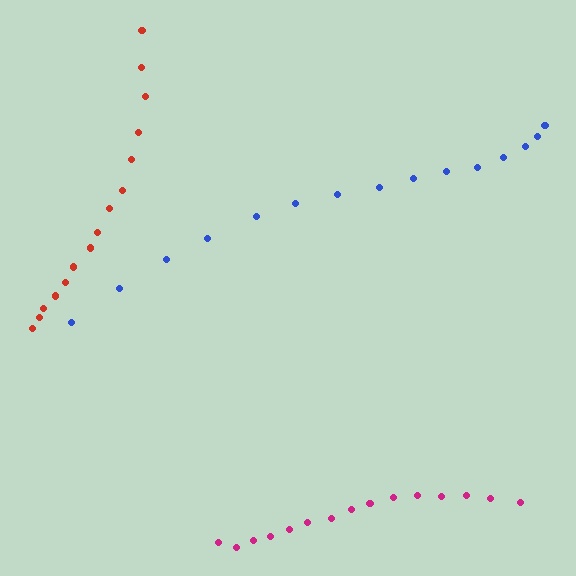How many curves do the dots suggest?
There are 3 distinct paths.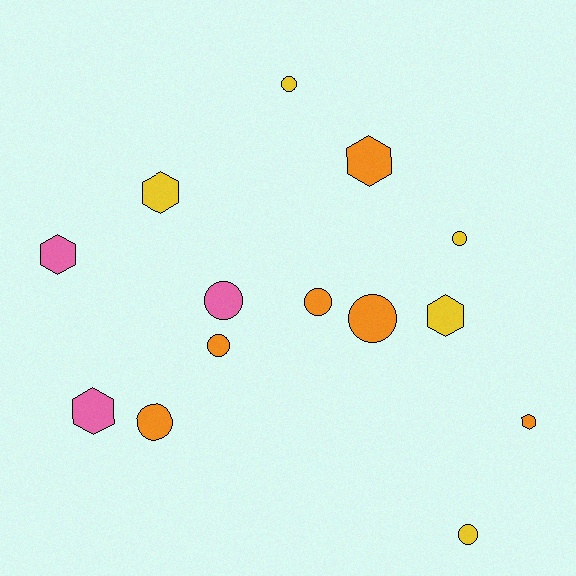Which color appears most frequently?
Orange, with 6 objects.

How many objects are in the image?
There are 14 objects.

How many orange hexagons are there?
There are 2 orange hexagons.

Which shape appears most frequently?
Circle, with 8 objects.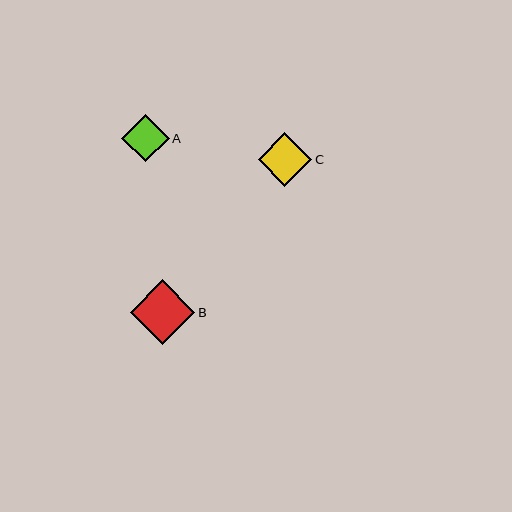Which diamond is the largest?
Diamond B is the largest with a size of approximately 65 pixels.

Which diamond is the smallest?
Diamond A is the smallest with a size of approximately 47 pixels.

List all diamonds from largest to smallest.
From largest to smallest: B, C, A.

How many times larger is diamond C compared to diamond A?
Diamond C is approximately 1.1 times the size of diamond A.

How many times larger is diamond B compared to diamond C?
Diamond B is approximately 1.2 times the size of diamond C.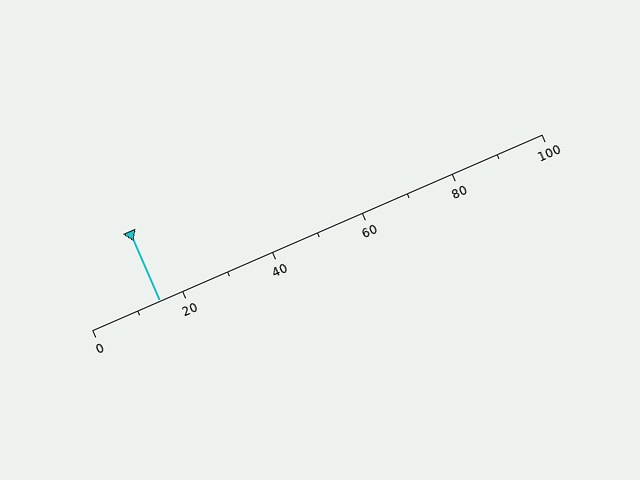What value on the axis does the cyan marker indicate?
The marker indicates approximately 15.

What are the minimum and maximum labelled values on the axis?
The axis runs from 0 to 100.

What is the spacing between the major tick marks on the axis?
The major ticks are spaced 20 apart.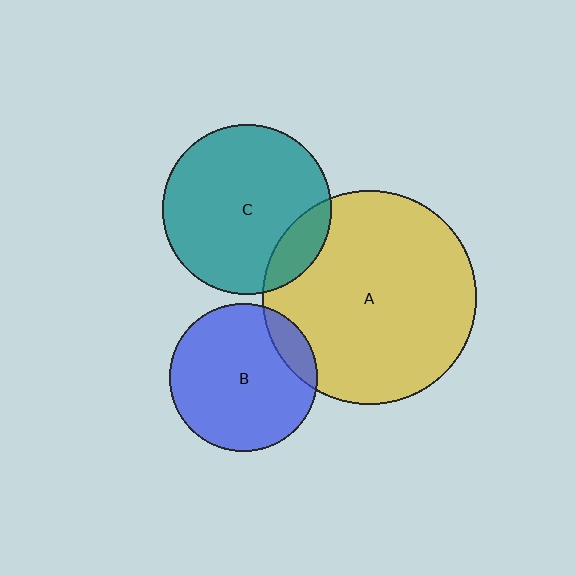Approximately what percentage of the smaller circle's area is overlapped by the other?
Approximately 15%.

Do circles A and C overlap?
Yes.